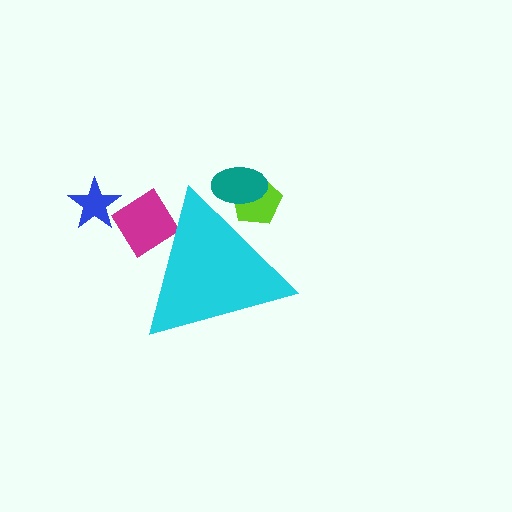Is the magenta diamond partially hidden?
Yes, the magenta diamond is partially hidden behind the cyan triangle.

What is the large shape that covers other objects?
A cyan triangle.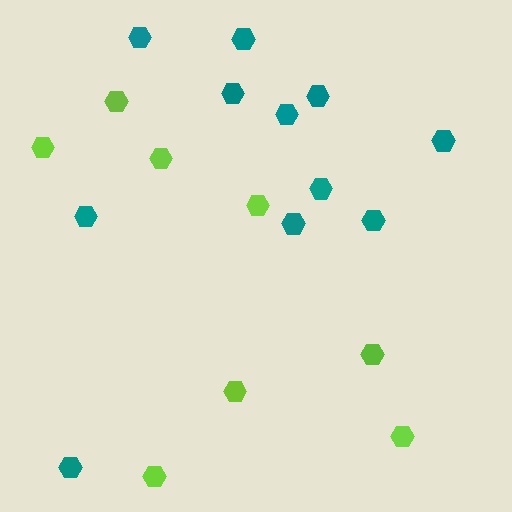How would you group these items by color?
There are 2 groups: one group of teal hexagons (11) and one group of lime hexagons (8).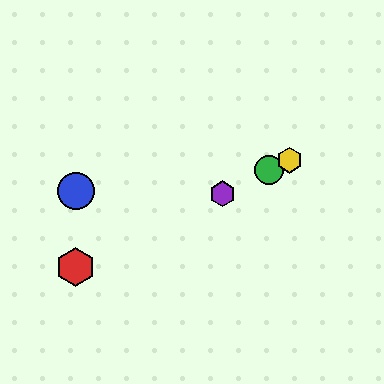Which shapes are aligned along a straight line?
The red hexagon, the green circle, the yellow hexagon, the purple hexagon are aligned along a straight line.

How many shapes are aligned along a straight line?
4 shapes (the red hexagon, the green circle, the yellow hexagon, the purple hexagon) are aligned along a straight line.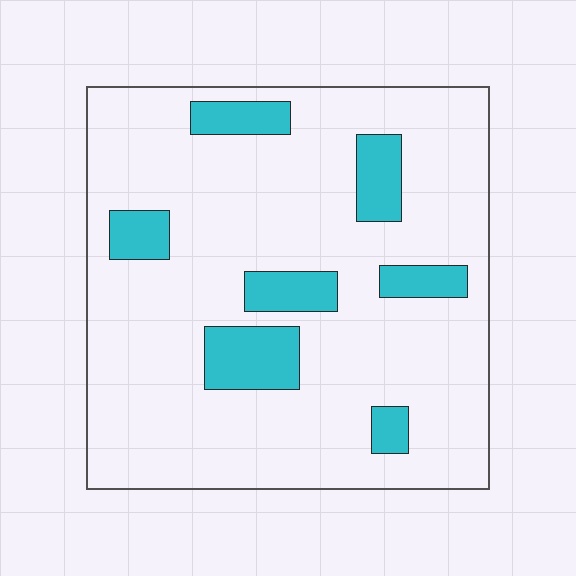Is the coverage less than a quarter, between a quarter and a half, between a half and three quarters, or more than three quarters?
Less than a quarter.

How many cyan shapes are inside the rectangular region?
7.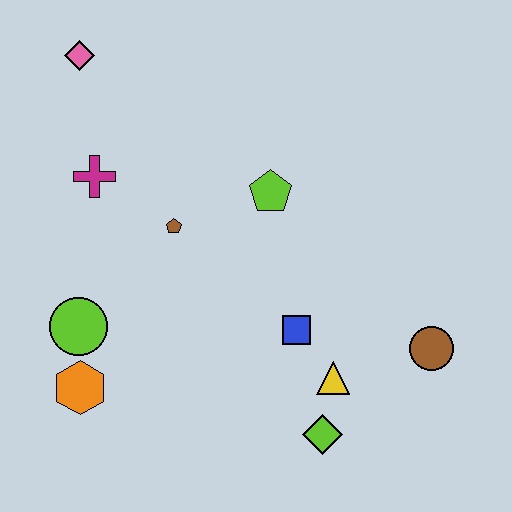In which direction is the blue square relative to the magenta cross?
The blue square is to the right of the magenta cross.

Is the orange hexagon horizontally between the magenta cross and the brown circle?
No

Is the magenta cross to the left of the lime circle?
No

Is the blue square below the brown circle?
No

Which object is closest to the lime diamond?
The yellow triangle is closest to the lime diamond.